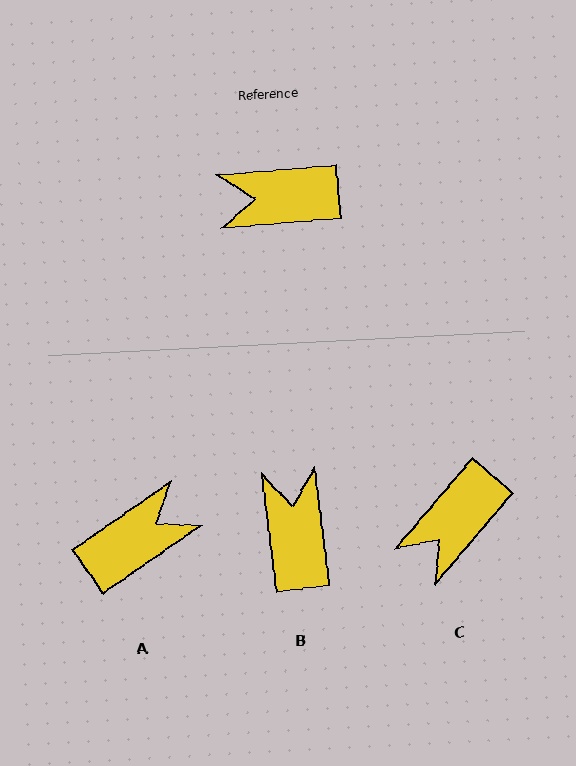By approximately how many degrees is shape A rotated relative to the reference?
Approximately 150 degrees clockwise.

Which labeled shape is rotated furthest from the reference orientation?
A, about 150 degrees away.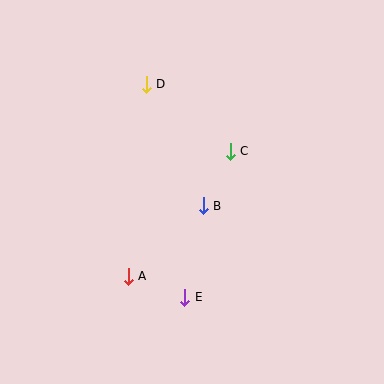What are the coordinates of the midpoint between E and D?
The midpoint between E and D is at (166, 191).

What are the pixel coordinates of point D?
Point D is at (146, 84).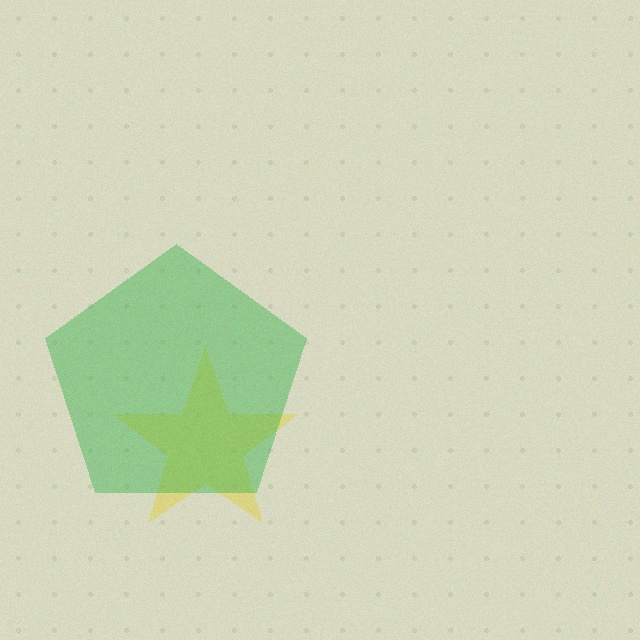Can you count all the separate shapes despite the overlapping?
Yes, there are 2 separate shapes.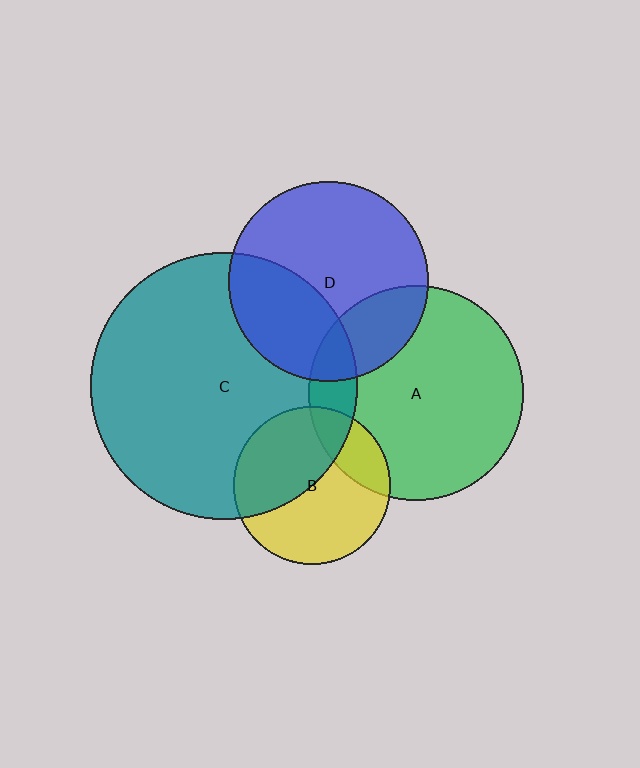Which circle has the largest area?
Circle C (teal).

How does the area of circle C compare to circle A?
Approximately 1.5 times.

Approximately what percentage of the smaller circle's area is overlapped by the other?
Approximately 20%.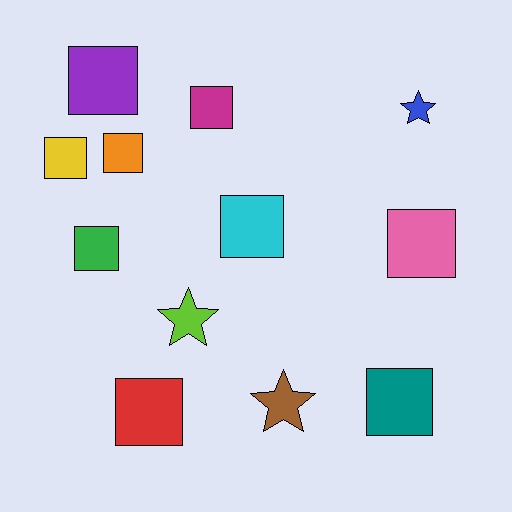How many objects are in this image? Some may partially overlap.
There are 12 objects.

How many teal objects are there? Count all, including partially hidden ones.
There is 1 teal object.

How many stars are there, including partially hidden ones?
There are 3 stars.